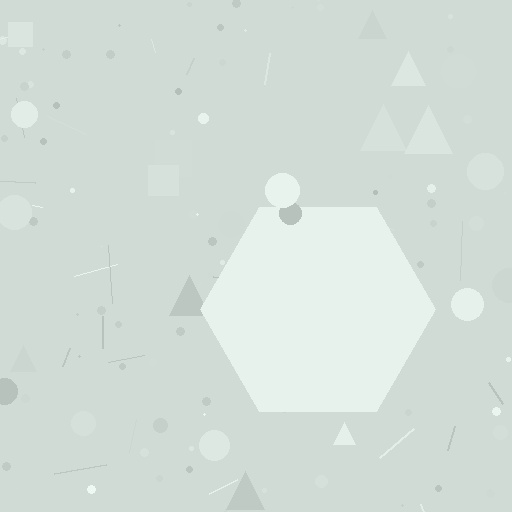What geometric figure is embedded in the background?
A hexagon is embedded in the background.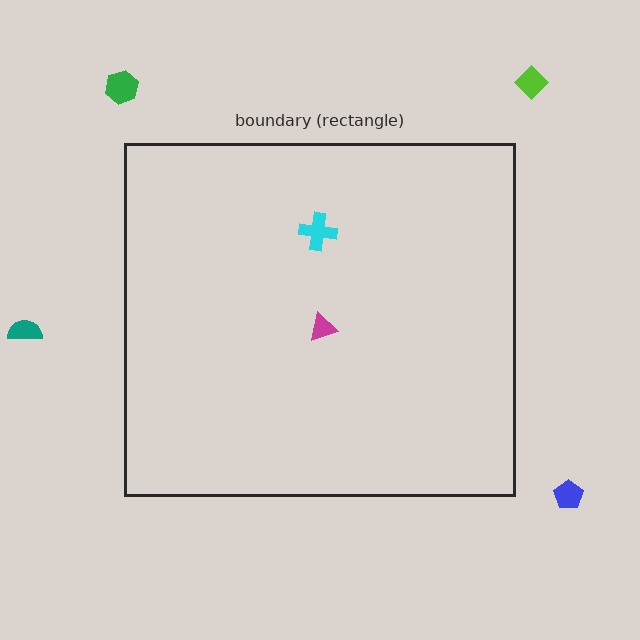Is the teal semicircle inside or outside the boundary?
Outside.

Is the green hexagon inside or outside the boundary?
Outside.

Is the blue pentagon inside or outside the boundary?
Outside.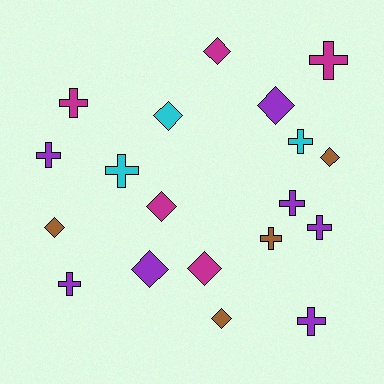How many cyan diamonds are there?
There is 1 cyan diamond.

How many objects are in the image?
There are 19 objects.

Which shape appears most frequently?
Cross, with 10 objects.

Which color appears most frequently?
Purple, with 7 objects.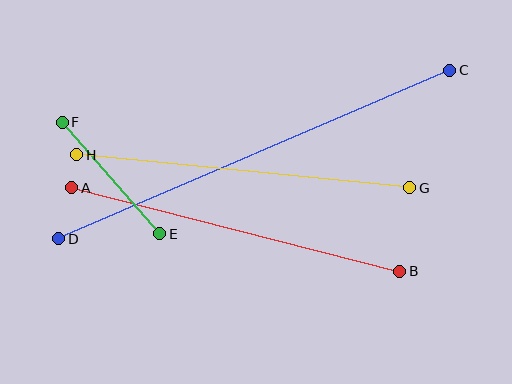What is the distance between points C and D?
The distance is approximately 426 pixels.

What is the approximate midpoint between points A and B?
The midpoint is at approximately (236, 230) pixels.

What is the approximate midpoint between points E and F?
The midpoint is at approximately (111, 178) pixels.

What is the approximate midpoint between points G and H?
The midpoint is at approximately (243, 171) pixels.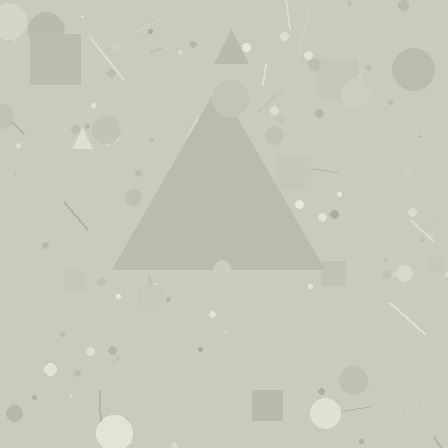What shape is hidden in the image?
A triangle is hidden in the image.